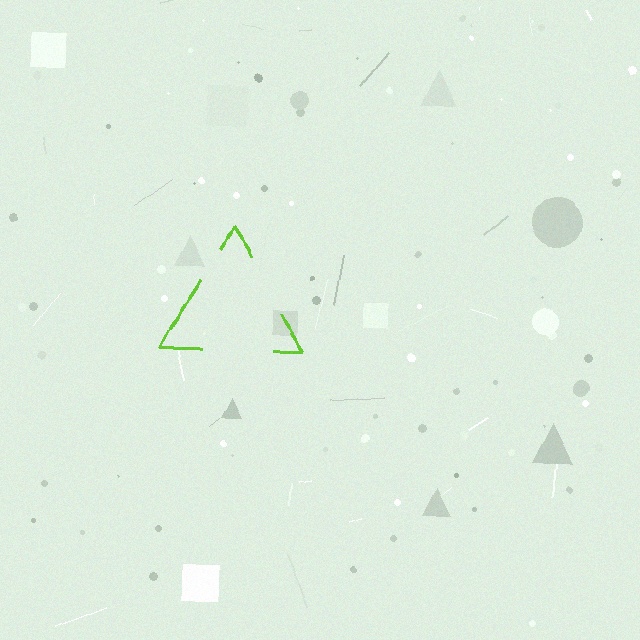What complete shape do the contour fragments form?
The contour fragments form a triangle.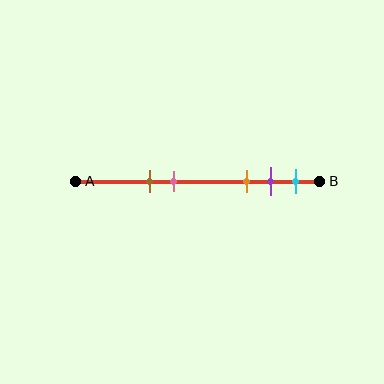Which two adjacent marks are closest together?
The purple and cyan marks are the closest adjacent pair.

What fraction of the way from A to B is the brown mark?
The brown mark is approximately 30% (0.3) of the way from A to B.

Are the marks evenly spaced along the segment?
No, the marks are not evenly spaced.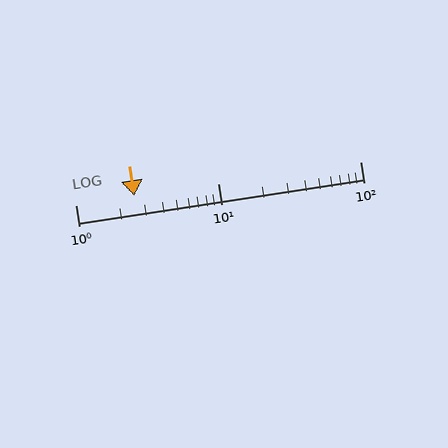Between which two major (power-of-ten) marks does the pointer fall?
The pointer is between 1 and 10.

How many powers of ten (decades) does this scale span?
The scale spans 2 decades, from 1 to 100.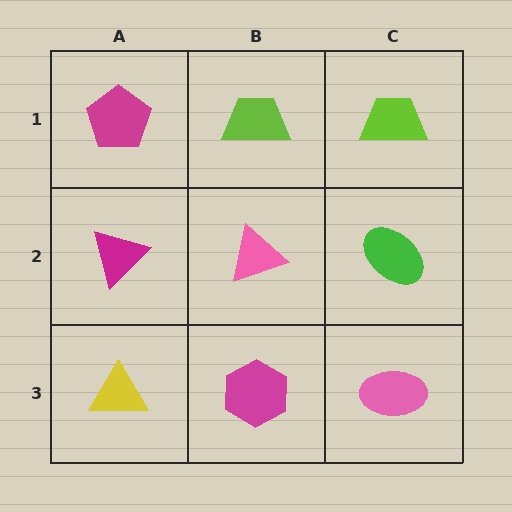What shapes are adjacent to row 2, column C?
A lime trapezoid (row 1, column C), a pink ellipse (row 3, column C), a pink triangle (row 2, column B).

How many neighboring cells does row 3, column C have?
2.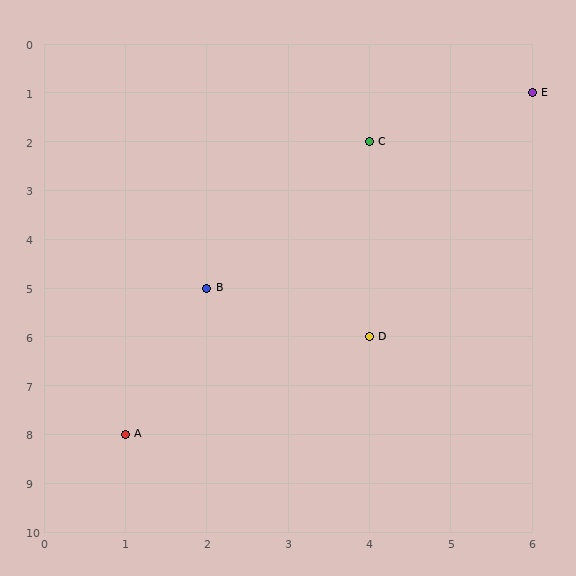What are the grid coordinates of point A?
Point A is at grid coordinates (1, 8).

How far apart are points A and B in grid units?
Points A and B are 1 column and 3 rows apart (about 3.2 grid units diagonally).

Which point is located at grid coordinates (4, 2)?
Point C is at (4, 2).